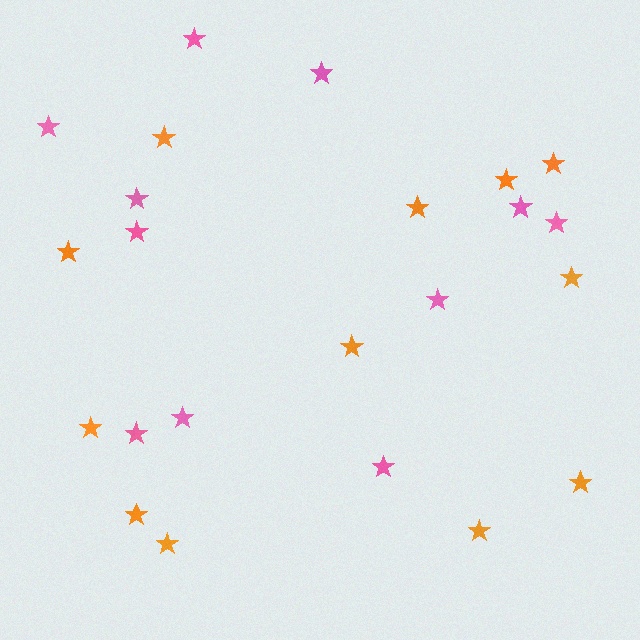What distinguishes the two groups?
There are 2 groups: one group of pink stars (11) and one group of orange stars (12).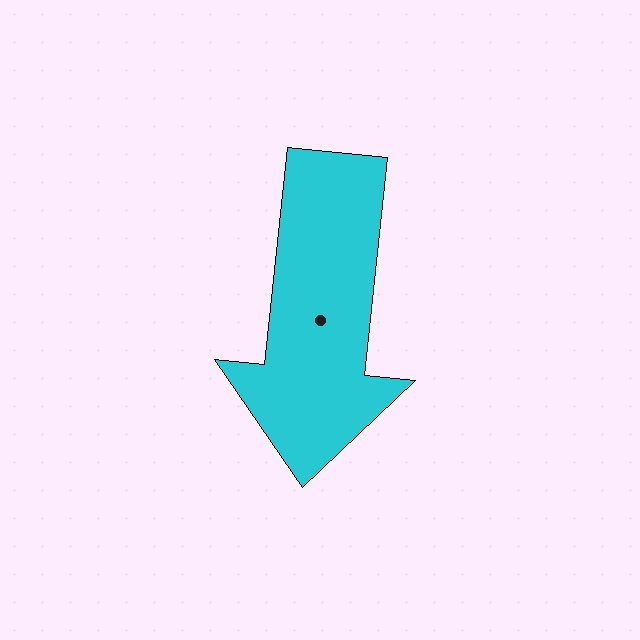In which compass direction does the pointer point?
South.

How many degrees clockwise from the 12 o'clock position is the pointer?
Approximately 186 degrees.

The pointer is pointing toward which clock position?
Roughly 6 o'clock.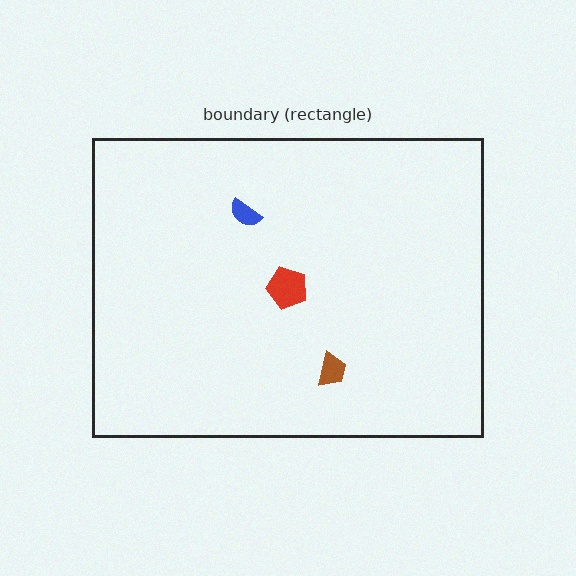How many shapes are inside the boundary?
3 inside, 0 outside.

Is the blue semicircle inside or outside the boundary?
Inside.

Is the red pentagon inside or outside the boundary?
Inside.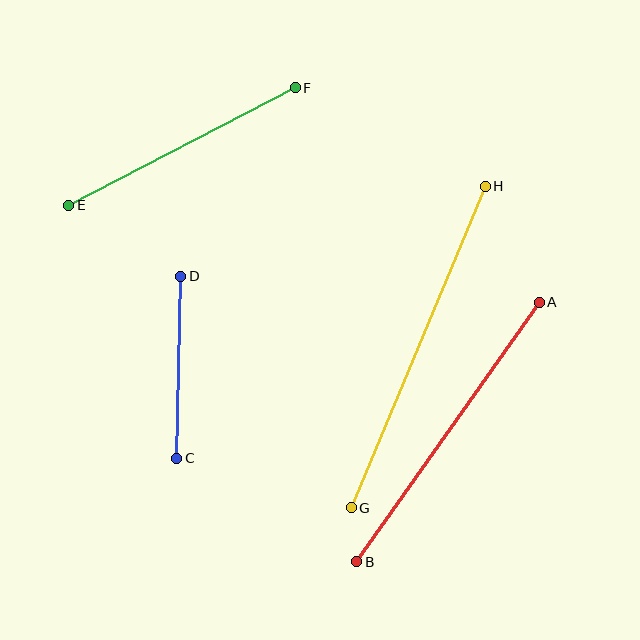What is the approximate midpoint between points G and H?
The midpoint is at approximately (418, 347) pixels.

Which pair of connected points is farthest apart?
Points G and H are farthest apart.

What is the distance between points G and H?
The distance is approximately 348 pixels.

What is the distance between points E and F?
The distance is approximately 255 pixels.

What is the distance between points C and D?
The distance is approximately 182 pixels.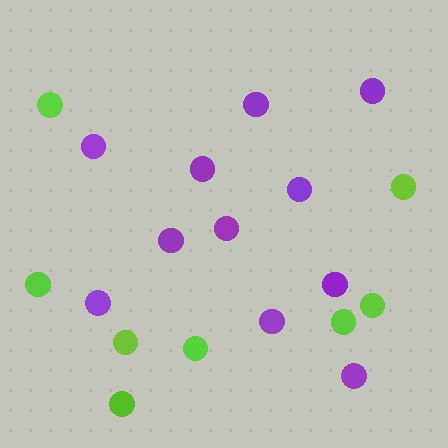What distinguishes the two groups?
There are 2 groups: one group of lime circles (8) and one group of purple circles (11).